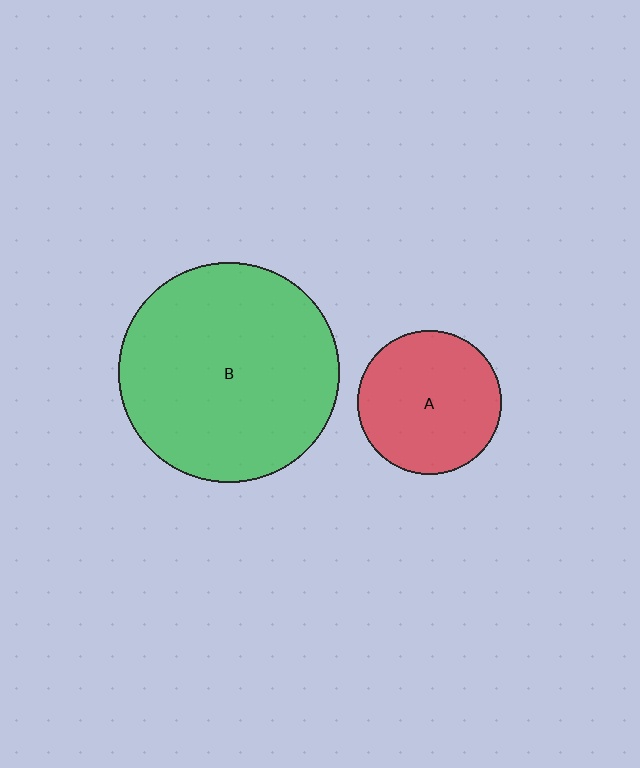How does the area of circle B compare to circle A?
Approximately 2.3 times.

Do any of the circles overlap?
No, none of the circles overlap.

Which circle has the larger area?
Circle B (green).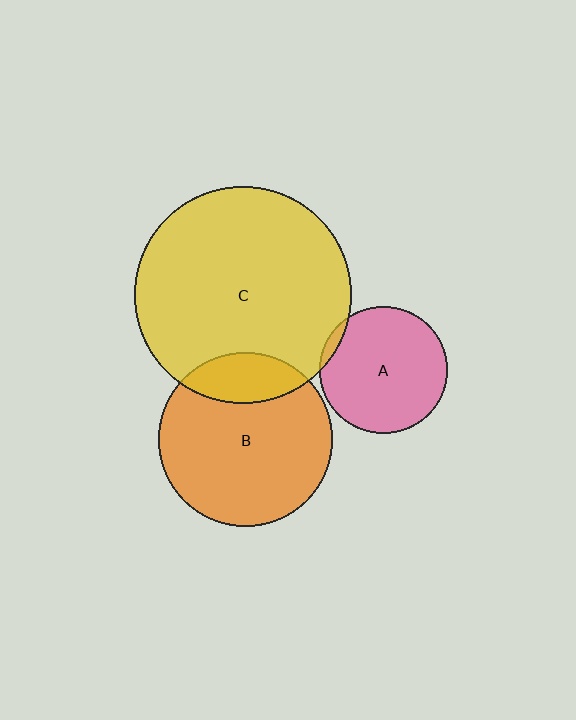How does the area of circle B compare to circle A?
Approximately 1.9 times.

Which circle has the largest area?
Circle C (yellow).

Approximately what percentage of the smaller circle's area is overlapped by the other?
Approximately 20%.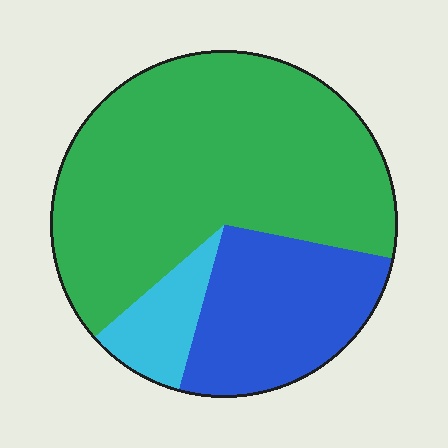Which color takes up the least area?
Cyan, at roughly 10%.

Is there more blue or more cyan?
Blue.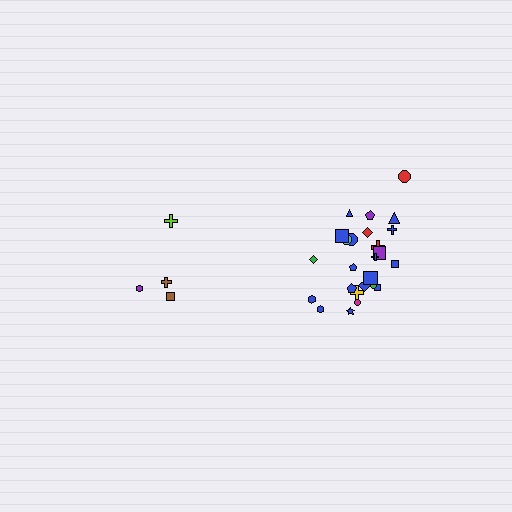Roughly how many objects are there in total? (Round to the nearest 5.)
Roughly 30 objects in total.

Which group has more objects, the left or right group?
The right group.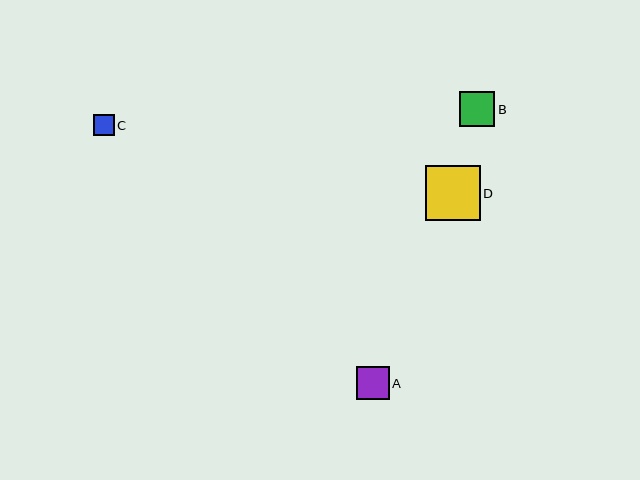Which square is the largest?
Square D is the largest with a size of approximately 55 pixels.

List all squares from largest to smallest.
From largest to smallest: D, B, A, C.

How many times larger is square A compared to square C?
Square A is approximately 1.6 times the size of square C.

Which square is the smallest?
Square C is the smallest with a size of approximately 20 pixels.